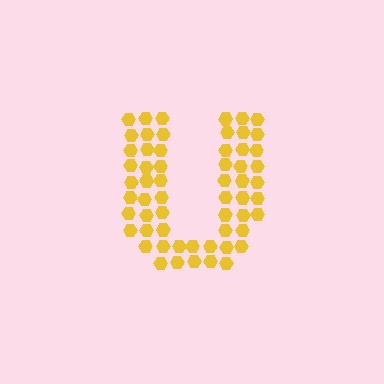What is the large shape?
The large shape is the letter U.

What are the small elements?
The small elements are hexagons.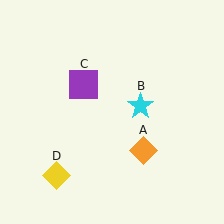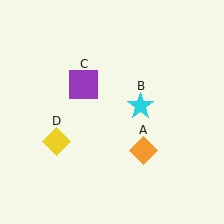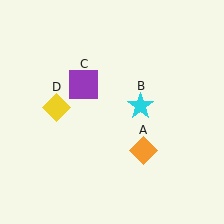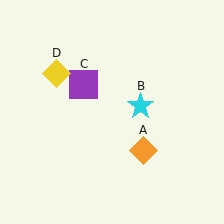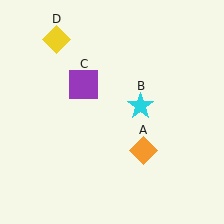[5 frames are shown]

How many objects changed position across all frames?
1 object changed position: yellow diamond (object D).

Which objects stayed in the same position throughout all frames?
Orange diamond (object A) and cyan star (object B) and purple square (object C) remained stationary.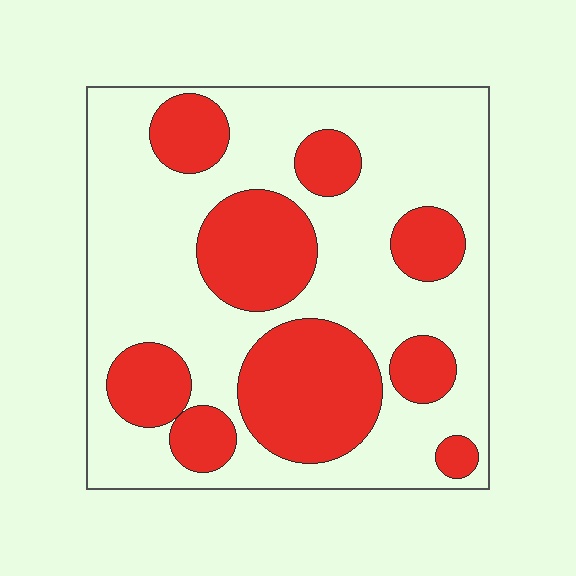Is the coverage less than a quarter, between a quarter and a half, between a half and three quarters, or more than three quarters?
Between a quarter and a half.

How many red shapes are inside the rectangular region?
9.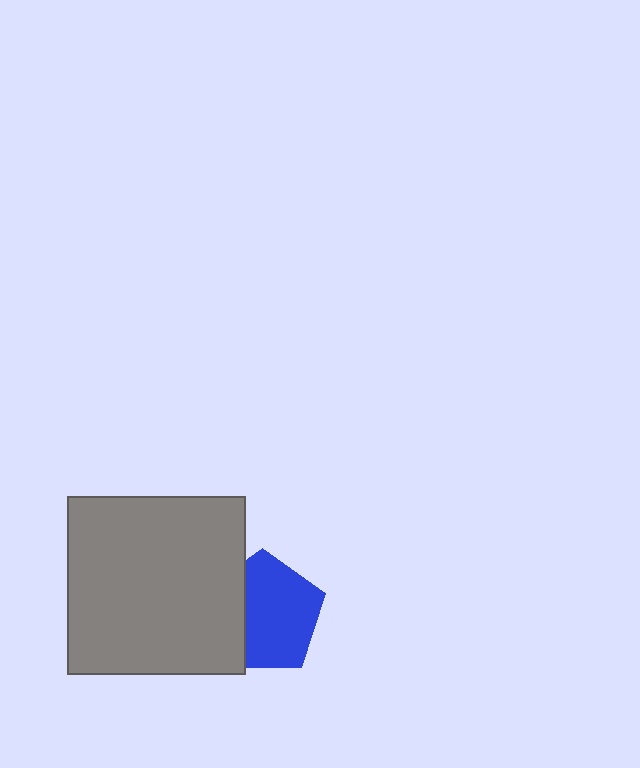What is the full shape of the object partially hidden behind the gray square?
The partially hidden object is a blue pentagon.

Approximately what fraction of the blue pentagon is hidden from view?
Roughly 32% of the blue pentagon is hidden behind the gray square.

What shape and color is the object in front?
The object in front is a gray square.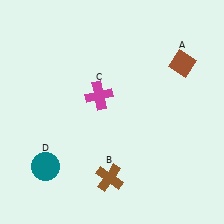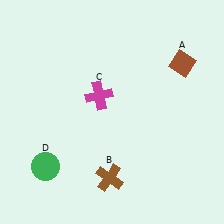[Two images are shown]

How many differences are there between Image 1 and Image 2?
There is 1 difference between the two images.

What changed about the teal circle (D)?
In Image 1, D is teal. In Image 2, it changed to green.